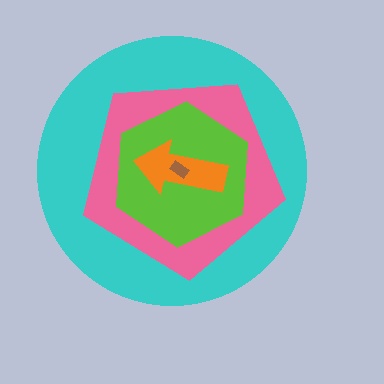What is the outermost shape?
The cyan circle.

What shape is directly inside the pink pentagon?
The lime hexagon.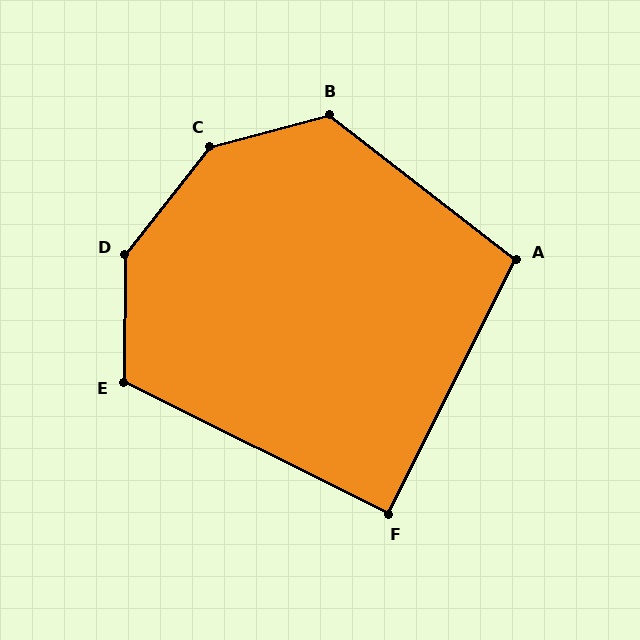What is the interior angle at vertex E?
Approximately 116 degrees (obtuse).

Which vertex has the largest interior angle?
C, at approximately 143 degrees.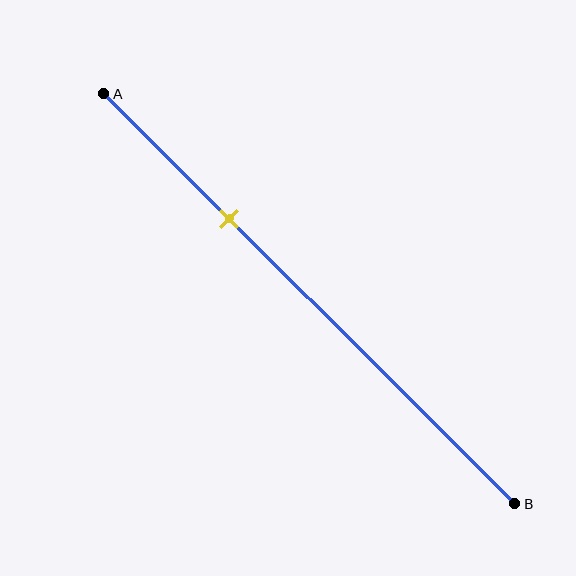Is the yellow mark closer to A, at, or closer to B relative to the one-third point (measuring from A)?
The yellow mark is approximately at the one-third point of segment AB.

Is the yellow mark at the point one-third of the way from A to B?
Yes, the mark is approximately at the one-third point.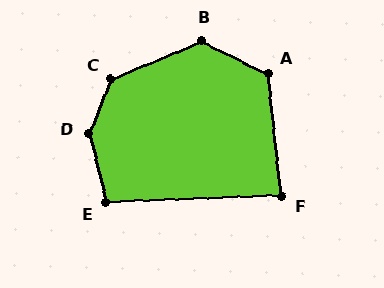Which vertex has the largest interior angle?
D, at approximately 144 degrees.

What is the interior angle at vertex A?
Approximately 123 degrees (obtuse).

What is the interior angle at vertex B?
Approximately 130 degrees (obtuse).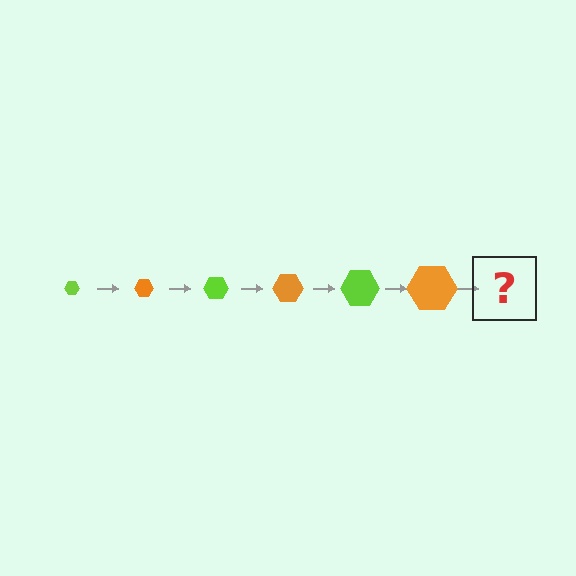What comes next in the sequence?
The next element should be a lime hexagon, larger than the previous one.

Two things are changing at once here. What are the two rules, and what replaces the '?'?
The two rules are that the hexagon grows larger each step and the color cycles through lime and orange. The '?' should be a lime hexagon, larger than the previous one.